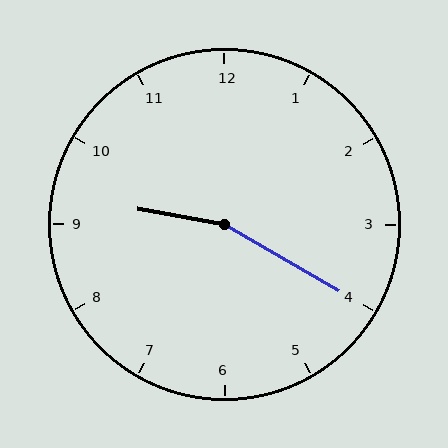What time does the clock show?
9:20.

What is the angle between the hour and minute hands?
Approximately 160 degrees.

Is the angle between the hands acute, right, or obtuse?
It is obtuse.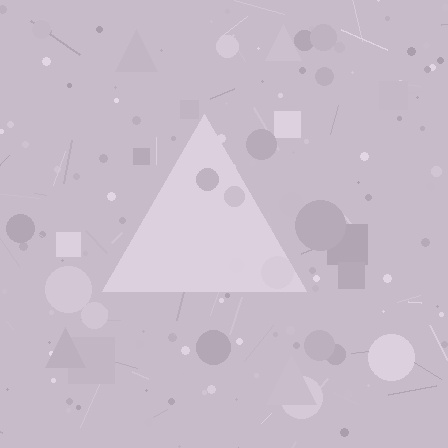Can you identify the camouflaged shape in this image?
The camouflaged shape is a triangle.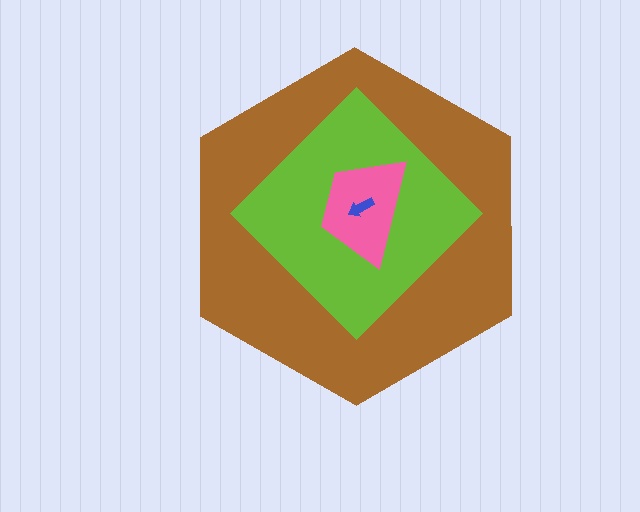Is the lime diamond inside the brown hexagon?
Yes.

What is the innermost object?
The blue arrow.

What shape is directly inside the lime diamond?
The pink trapezoid.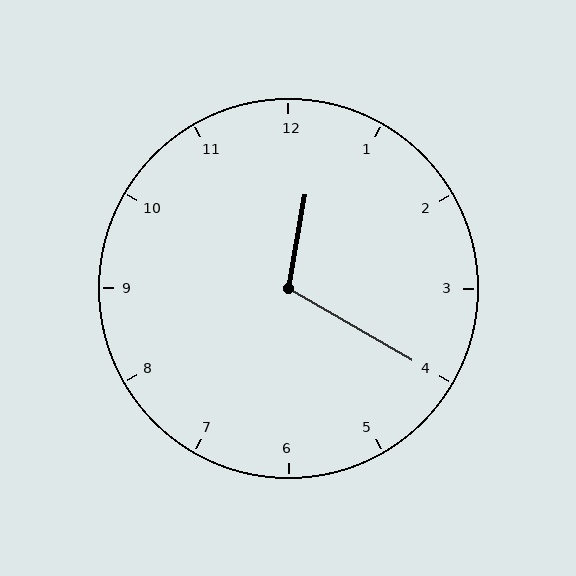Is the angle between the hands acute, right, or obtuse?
It is obtuse.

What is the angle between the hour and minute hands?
Approximately 110 degrees.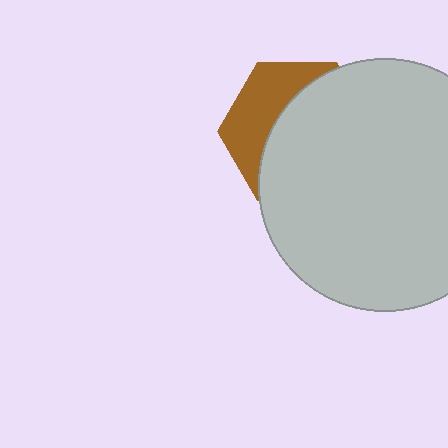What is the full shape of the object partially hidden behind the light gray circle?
The partially hidden object is a brown hexagon.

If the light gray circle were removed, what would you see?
You would see the complete brown hexagon.